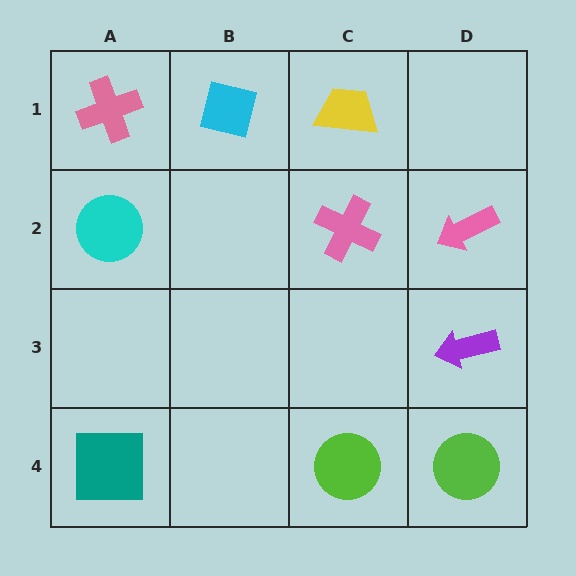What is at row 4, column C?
A lime circle.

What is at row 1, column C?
A yellow trapezoid.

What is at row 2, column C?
A pink cross.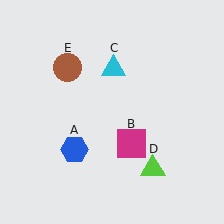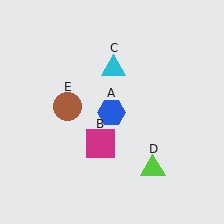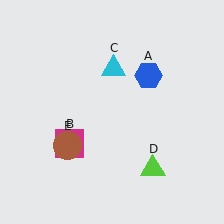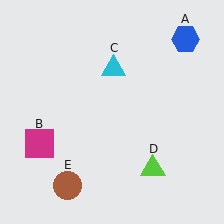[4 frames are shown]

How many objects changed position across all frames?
3 objects changed position: blue hexagon (object A), magenta square (object B), brown circle (object E).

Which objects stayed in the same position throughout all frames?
Cyan triangle (object C) and lime triangle (object D) remained stationary.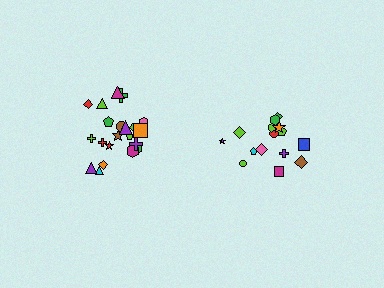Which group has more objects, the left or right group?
The left group.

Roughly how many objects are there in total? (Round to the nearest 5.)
Roughly 35 objects in total.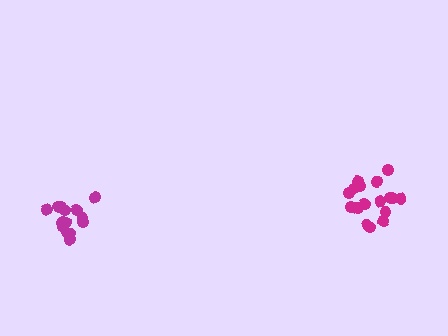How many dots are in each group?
Group 1: 17 dots, Group 2: 15 dots (32 total).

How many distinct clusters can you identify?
There are 2 distinct clusters.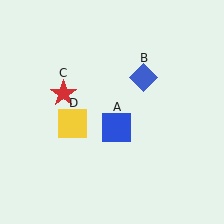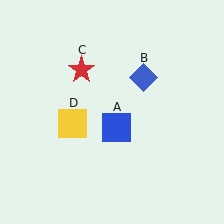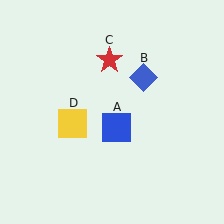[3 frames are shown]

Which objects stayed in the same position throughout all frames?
Blue square (object A) and blue diamond (object B) and yellow square (object D) remained stationary.